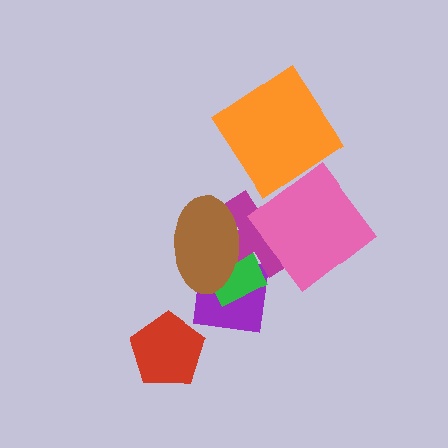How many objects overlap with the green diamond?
3 objects overlap with the green diamond.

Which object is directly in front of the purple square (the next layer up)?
The green diamond is directly in front of the purple square.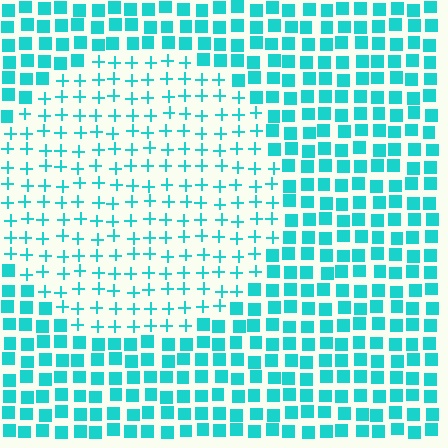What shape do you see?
I see a circle.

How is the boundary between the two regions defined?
The boundary is defined by a change in element shape: plus signs inside vs. squares outside. All elements share the same color and spacing.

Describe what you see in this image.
The image is filled with small cyan elements arranged in a uniform grid. A circle-shaped region contains plus signs, while the surrounding area contains squares. The boundary is defined purely by the change in element shape.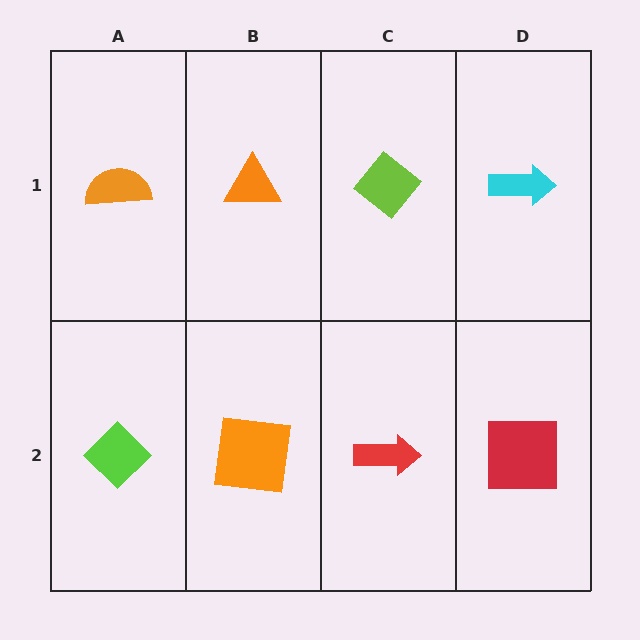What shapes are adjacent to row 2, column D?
A cyan arrow (row 1, column D), a red arrow (row 2, column C).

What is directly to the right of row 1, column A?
An orange triangle.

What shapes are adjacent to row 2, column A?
An orange semicircle (row 1, column A), an orange square (row 2, column B).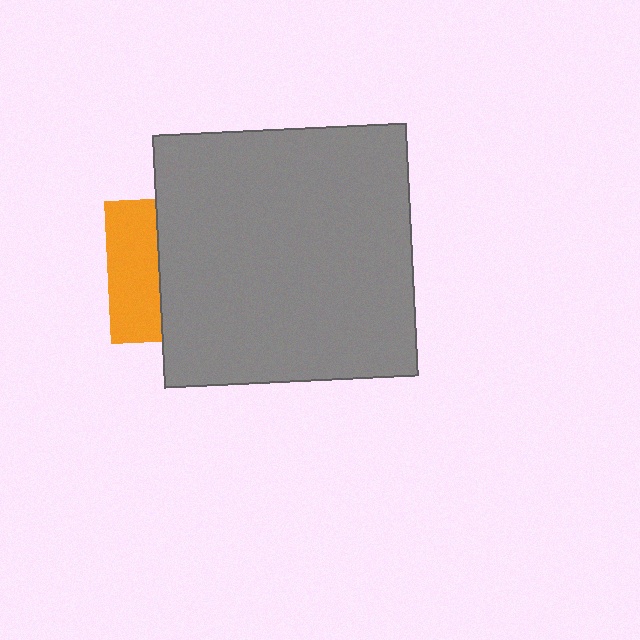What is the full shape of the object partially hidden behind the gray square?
The partially hidden object is an orange square.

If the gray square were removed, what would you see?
You would see the complete orange square.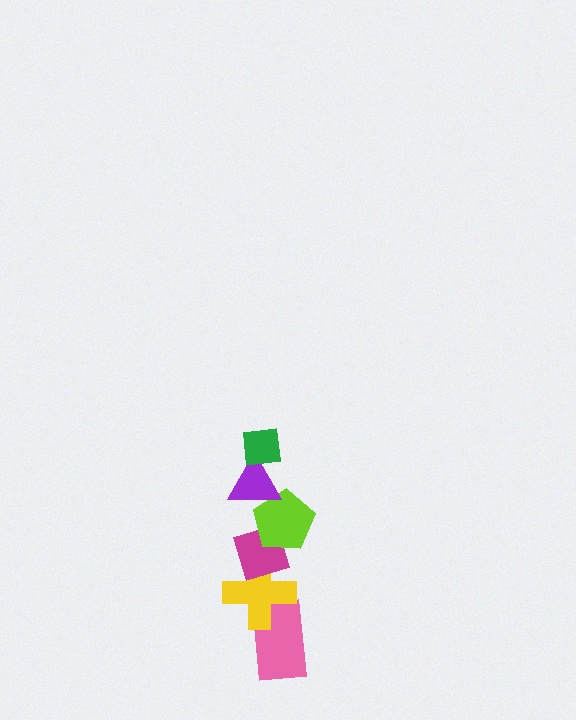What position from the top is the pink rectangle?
The pink rectangle is 6th from the top.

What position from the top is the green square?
The green square is 1st from the top.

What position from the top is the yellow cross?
The yellow cross is 5th from the top.